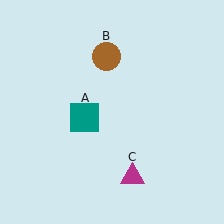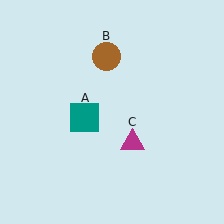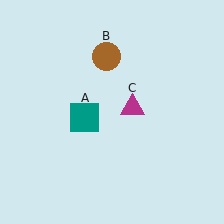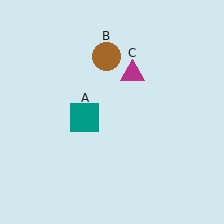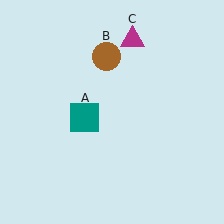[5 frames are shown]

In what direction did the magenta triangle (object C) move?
The magenta triangle (object C) moved up.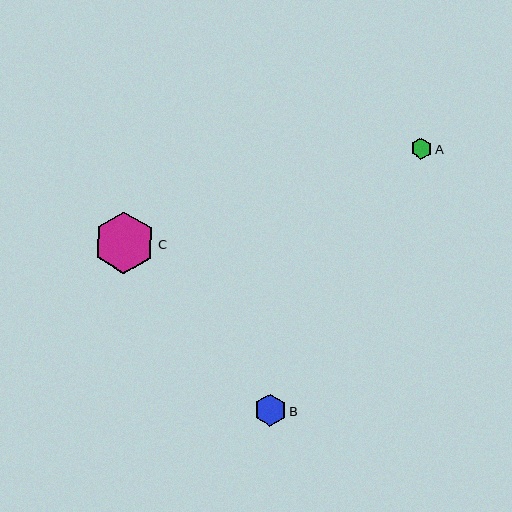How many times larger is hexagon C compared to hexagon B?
Hexagon C is approximately 2.0 times the size of hexagon B.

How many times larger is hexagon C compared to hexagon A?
Hexagon C is approximately 2.9 times the size of hexagon A.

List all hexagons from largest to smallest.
From largest to smallest: C, B, A.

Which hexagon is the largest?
Hexagon C is the largest with a size of approximately 62 pixels.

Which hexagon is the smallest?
Hexagon A is the smallest with a size of approximately 21 pixels.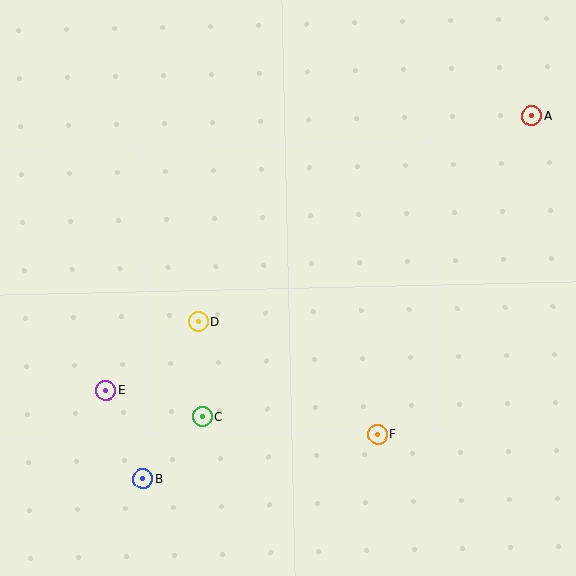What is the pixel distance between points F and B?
The distance between F and B is 239 pixels.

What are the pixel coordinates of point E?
Point E is at (106, 390).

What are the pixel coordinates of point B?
Point B is at (143, 479).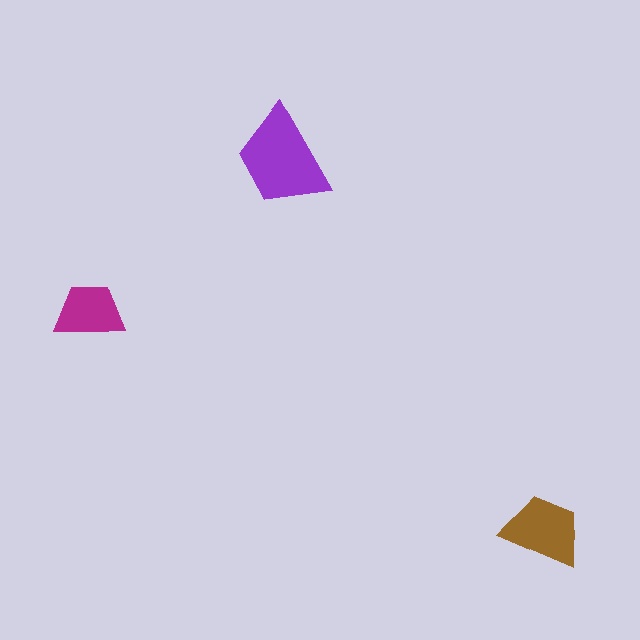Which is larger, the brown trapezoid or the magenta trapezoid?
The brown one.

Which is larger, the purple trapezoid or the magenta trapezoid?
The purple one.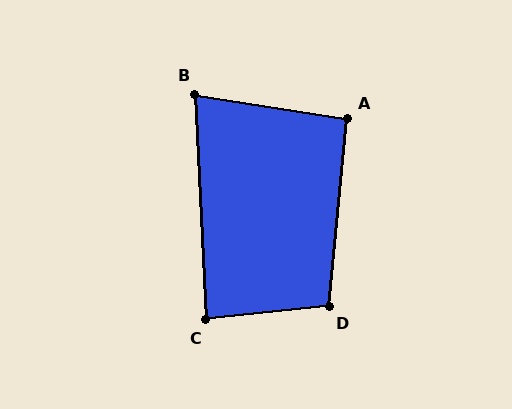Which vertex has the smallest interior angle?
B, at approximately 78 degrees.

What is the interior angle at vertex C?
Approximately 87 degrees (approximately right).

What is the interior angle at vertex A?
Approximately 93 degrees (approximately right).